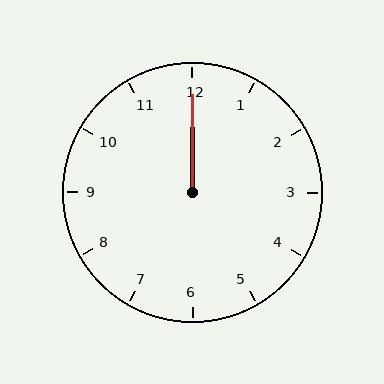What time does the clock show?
12:00.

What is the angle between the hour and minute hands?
Approximately 0 degrees.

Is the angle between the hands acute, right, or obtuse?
It is acute.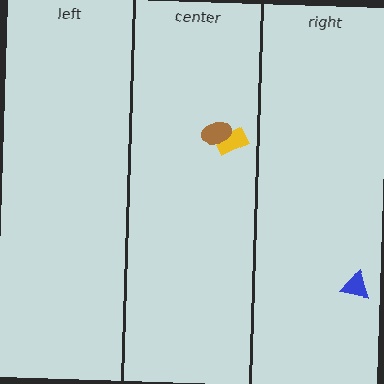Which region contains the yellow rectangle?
The center region.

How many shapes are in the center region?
2.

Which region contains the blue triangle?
The right region.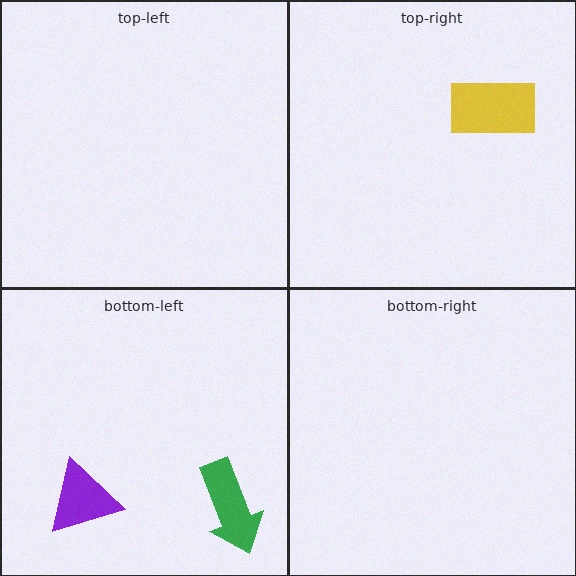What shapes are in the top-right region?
The yellow rectangle.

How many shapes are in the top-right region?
1.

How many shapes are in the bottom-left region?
2.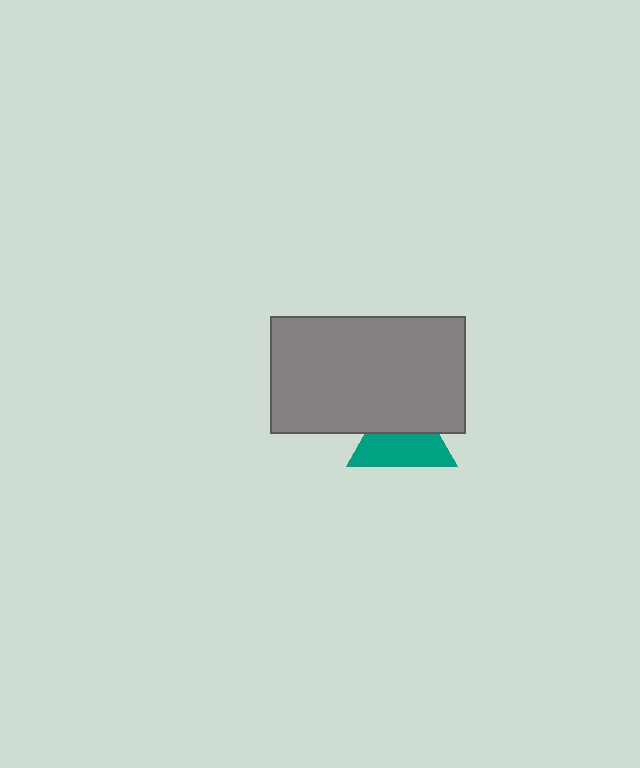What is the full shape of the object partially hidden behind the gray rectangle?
The partially hidden object is a teal triangle.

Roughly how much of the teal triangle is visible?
About half of it is visible (roughly 57%).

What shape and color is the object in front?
The object in front is a gray rectangle.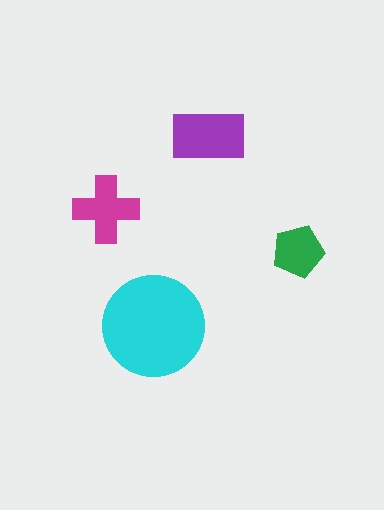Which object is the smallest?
The green pentagon.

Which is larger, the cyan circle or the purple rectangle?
The cyan circle.